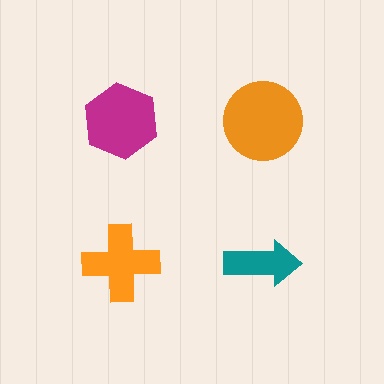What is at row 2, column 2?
A teal arrow.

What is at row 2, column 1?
An orange cross.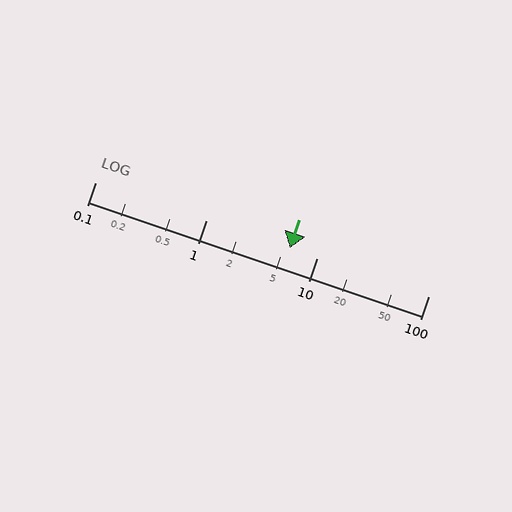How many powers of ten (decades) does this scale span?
The scale spans 3 decades, from 0.1 to 100.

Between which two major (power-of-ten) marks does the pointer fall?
The pointer is between 1 and 10.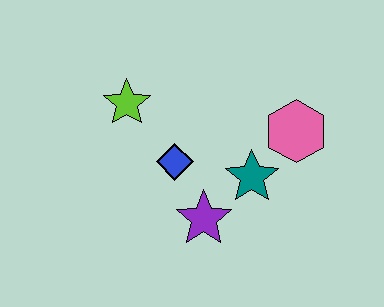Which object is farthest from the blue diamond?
The pink hexagon is farthest from the blue diamond.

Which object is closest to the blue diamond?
The purple star is closest to the blue diamond.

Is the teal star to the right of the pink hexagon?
No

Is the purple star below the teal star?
Yes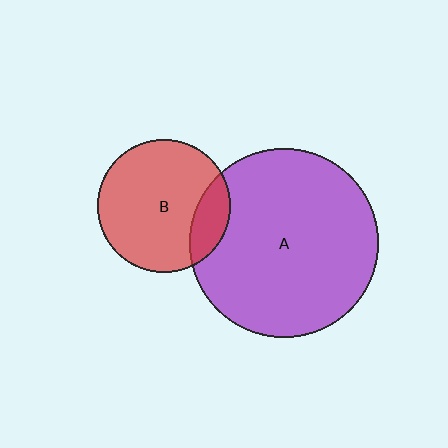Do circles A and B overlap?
Yes.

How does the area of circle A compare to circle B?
Approximately 2.0 times.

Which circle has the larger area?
Circle A (purple).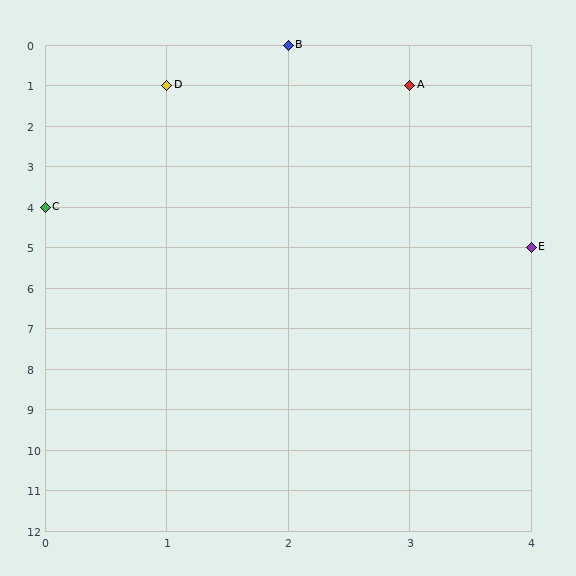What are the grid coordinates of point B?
Point B is at grid coordinates (2, 0).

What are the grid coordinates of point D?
Point D is at grid coordinates (1, 1).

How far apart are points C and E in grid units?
Points C and E are 4 columns and 1 row apart (about 4.1 grid units diagonally).